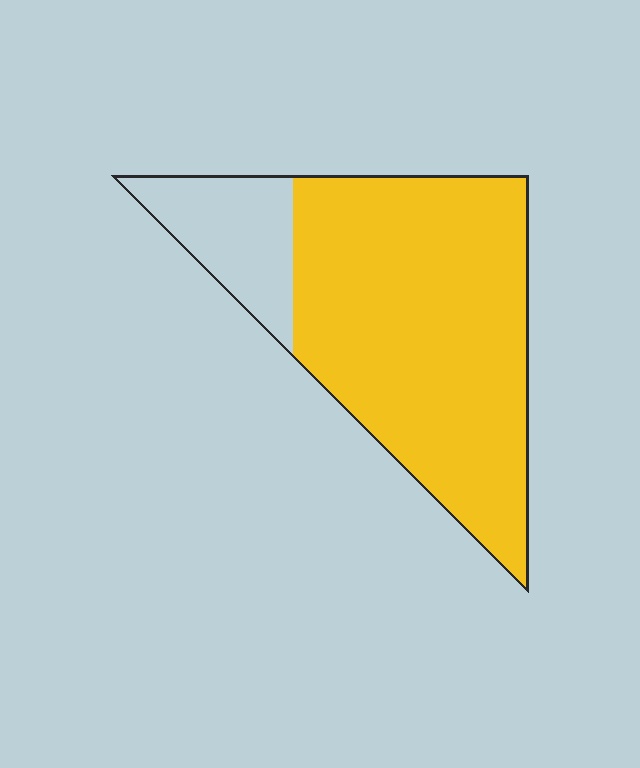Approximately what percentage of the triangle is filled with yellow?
Approximately 80%.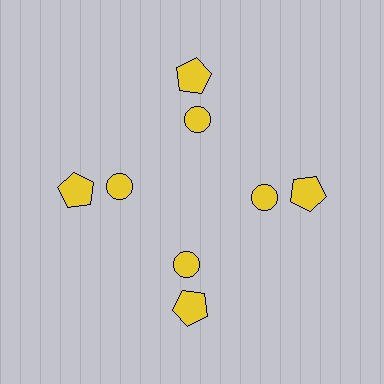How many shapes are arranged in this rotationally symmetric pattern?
There are 8 shapes, arranged in 4 groups of 2.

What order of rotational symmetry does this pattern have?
This pattern has 4-fold rotational symmetry.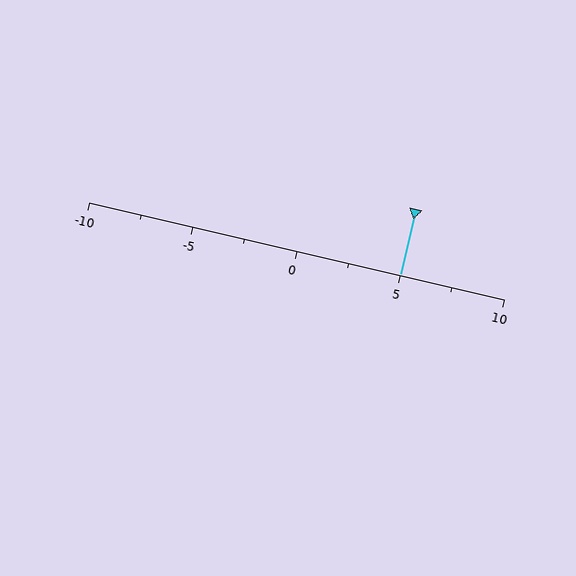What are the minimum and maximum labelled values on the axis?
The axis runs from -10 to 10.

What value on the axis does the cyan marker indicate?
The marker indicates approximately 5.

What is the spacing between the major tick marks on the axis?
The major ticks are spaced 5 apart.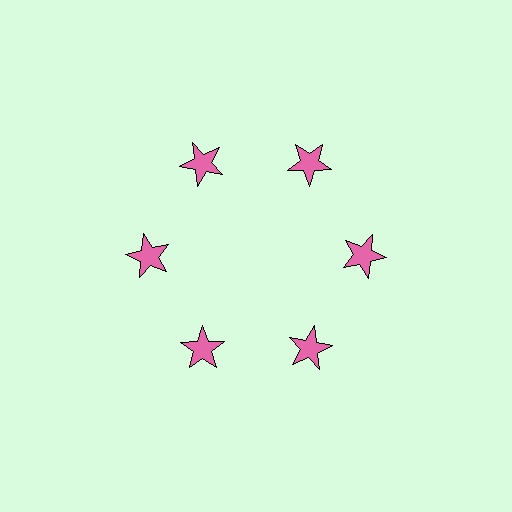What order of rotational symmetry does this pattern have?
This pattern has 6-fold rotational symmetry.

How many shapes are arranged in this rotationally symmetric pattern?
There are 6 shapes, arranged in 6 groups of 1.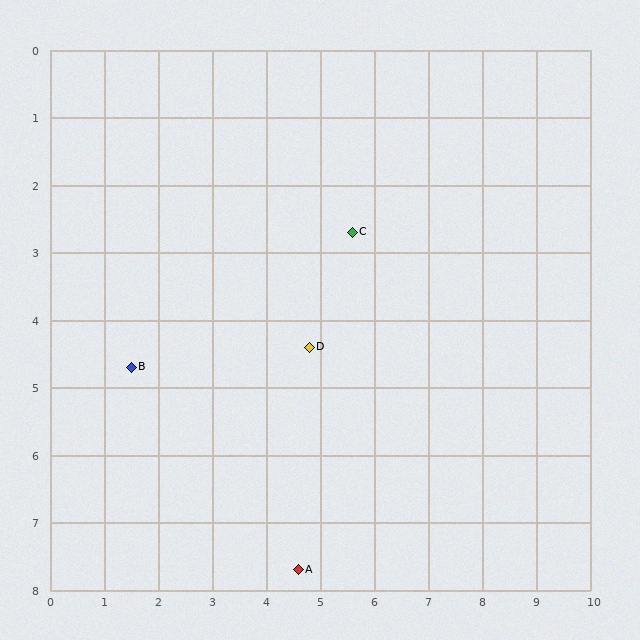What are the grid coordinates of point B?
Point B is at approximately (1.5, 4.7).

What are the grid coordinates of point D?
Point D is at approximately (4.8, 4.4).